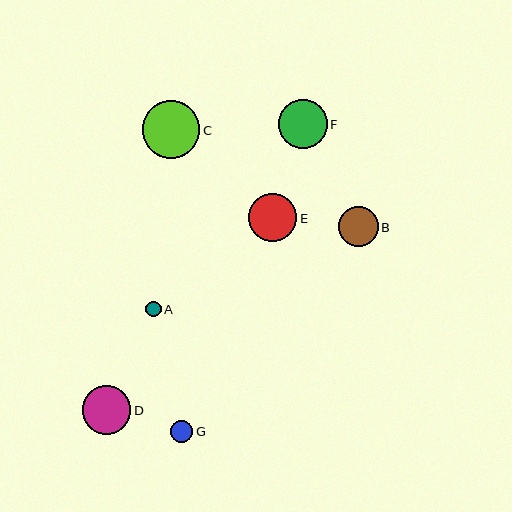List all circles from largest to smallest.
From largest to smallest: C, F, D, E, B, G, A.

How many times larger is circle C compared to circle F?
Circle C is approximately 1.2 times the size of circle F.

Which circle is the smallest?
Circle A is the smallest with a size of approximately 15 pixels.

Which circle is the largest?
Circle C is the largest with a size of approximately 57 pixels.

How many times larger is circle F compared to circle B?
Circle F is approximately 1.2 times the size of circle B.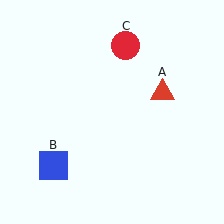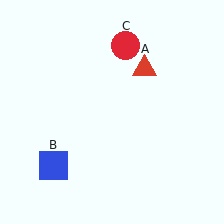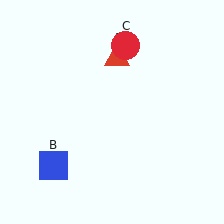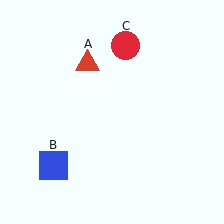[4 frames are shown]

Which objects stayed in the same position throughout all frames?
Blue square (object B) and red circle (object C) remained stationary.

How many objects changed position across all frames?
1 object changed position: red triangle (object A).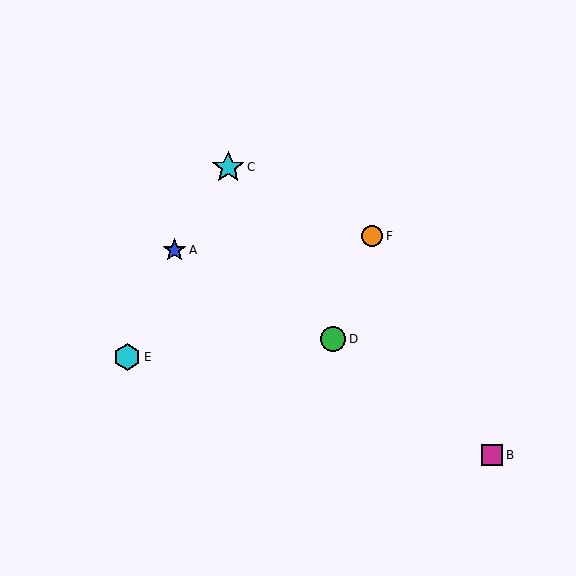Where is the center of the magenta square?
The center of the magenta square is at (492, 455).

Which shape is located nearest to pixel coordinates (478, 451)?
The magenta square (labeled B) at (492, 455) is nearest to that location.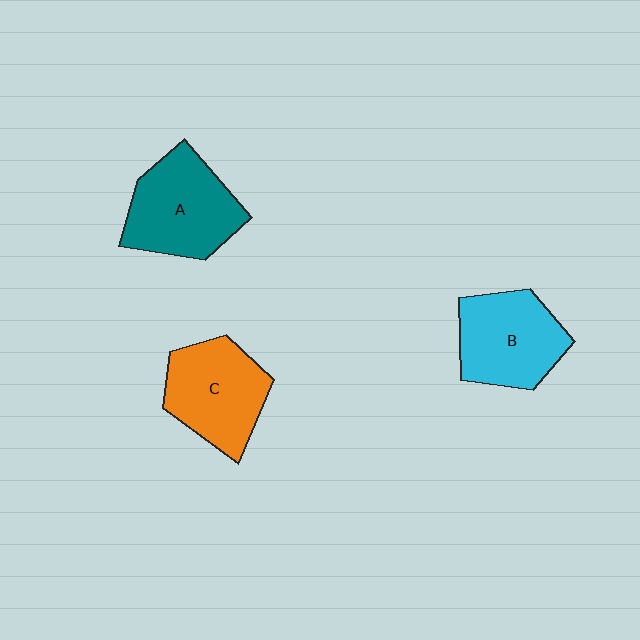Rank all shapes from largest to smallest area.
From largest to smallest: A (teal), C (orange), B (cyan).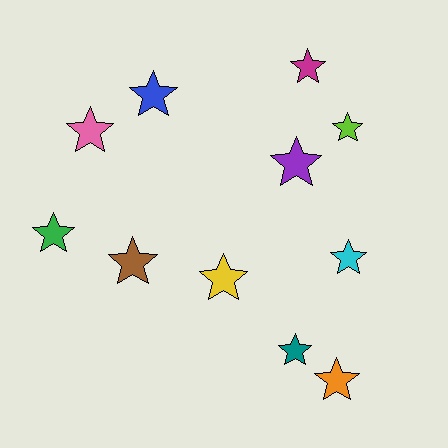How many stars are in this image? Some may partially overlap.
There are 11 stars.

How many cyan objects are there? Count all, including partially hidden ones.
There is 1 cyan object.